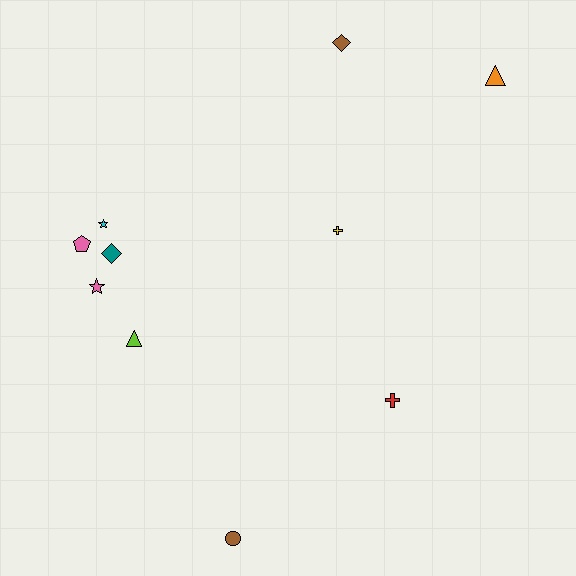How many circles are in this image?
There is 1 circle.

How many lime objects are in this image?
There is 1 lime object.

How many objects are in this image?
There are 10 objects.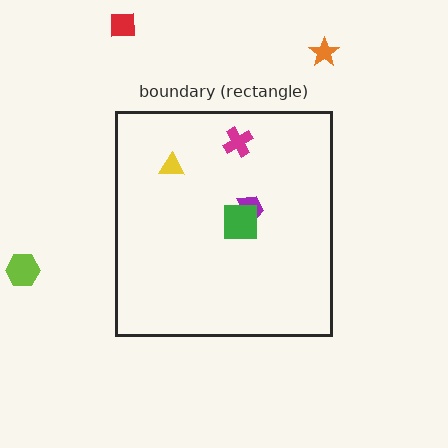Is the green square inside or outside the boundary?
Inside.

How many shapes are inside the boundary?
4 inside, 3 outside.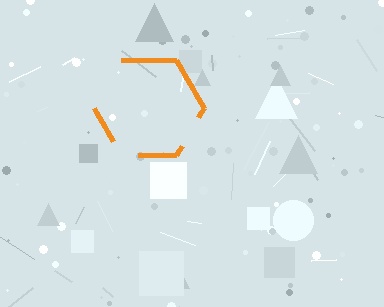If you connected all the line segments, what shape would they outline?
They would outline a hexagon.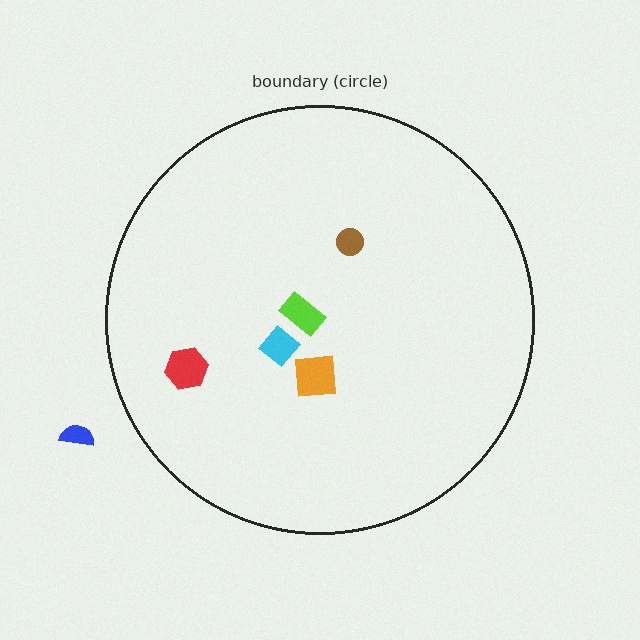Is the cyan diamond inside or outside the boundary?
Inside.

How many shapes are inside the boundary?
5 inside, 1 outside.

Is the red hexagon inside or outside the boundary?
Inside.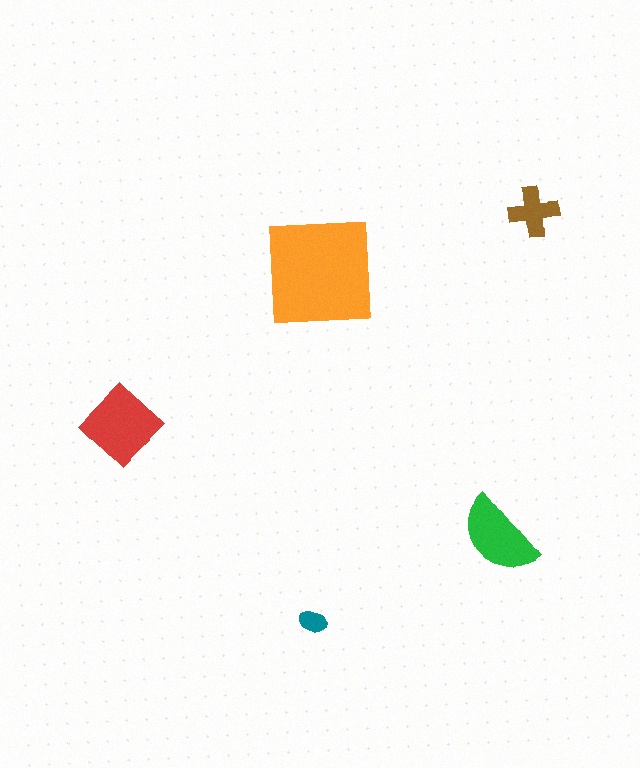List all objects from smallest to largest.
The teal ellipse, the brown cross, the green semicircle, the red diamond, the orange square.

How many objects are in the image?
There are 5 objects in the image.